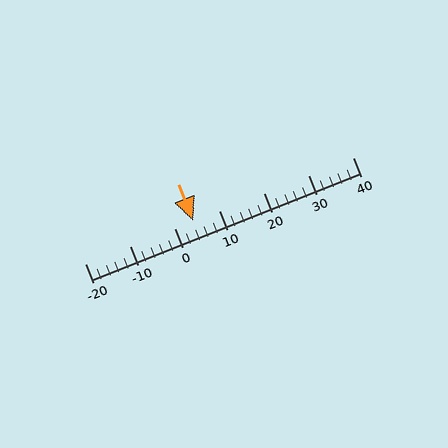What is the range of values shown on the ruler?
The ruler shows values from -20 to 40.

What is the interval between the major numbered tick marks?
The major tick marks are spaced 10 units apart.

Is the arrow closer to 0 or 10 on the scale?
The arrow is closer to 0.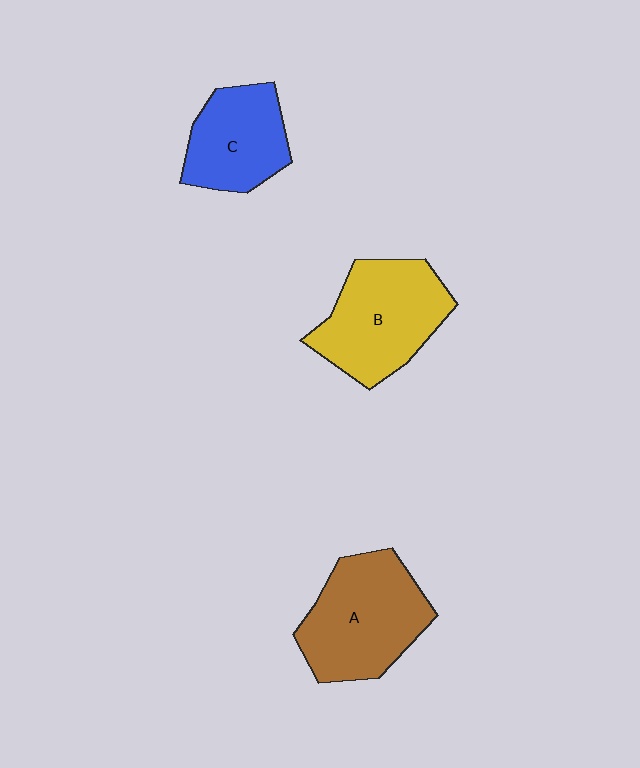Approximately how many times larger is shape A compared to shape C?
Approximately 1.4 times.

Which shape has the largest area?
Shape A (brown).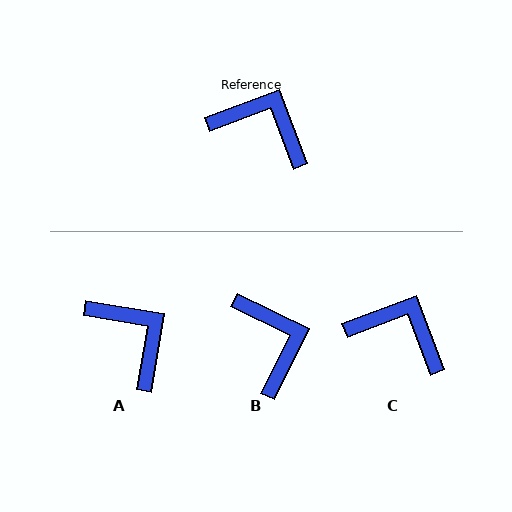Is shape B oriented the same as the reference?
No, it is off by about 47 degrees.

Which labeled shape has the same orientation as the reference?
C.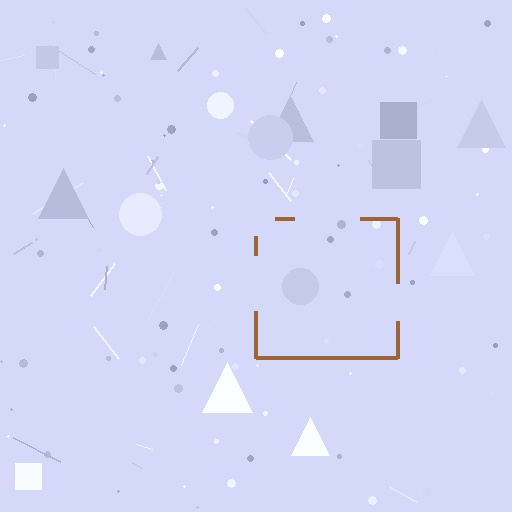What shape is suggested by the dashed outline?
The dashed outline suggests a square.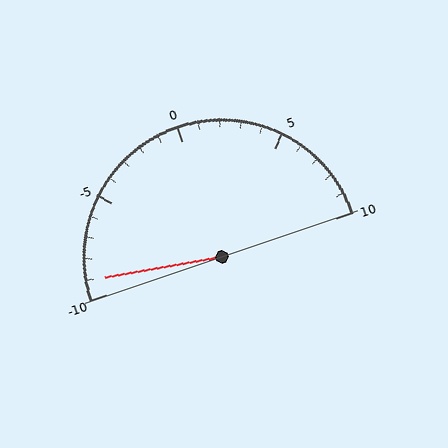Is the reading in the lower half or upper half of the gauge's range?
The reading is in the lower half of the range (-10 to 10).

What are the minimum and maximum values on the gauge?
The gauge ranges from -10 to 10.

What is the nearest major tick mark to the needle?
The nearest major tick mark is -10.